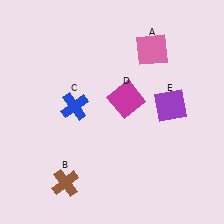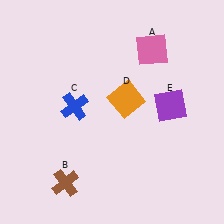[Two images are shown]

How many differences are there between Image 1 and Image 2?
There is 1 difference between the two images.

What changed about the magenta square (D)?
In Image 1, D is magenta. In Image 2, it changed to orange.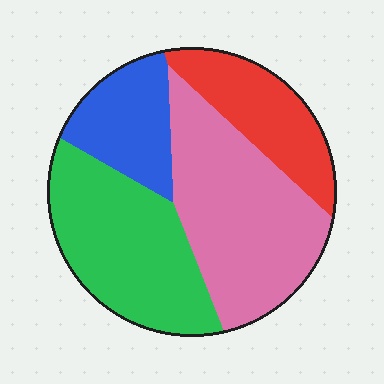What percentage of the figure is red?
Red covers roughly 20% of the figure.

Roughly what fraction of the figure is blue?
Blue takes up about one sixth (1/6) of the figure.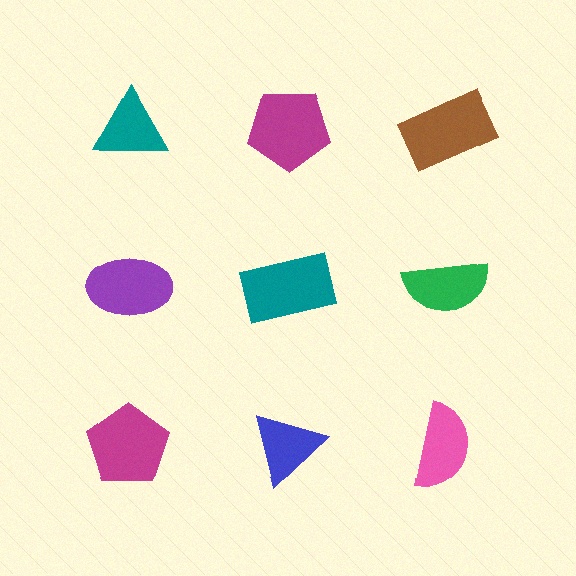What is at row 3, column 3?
A pink semicircle.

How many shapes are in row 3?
3 shapes.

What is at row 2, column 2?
A teal rectangle.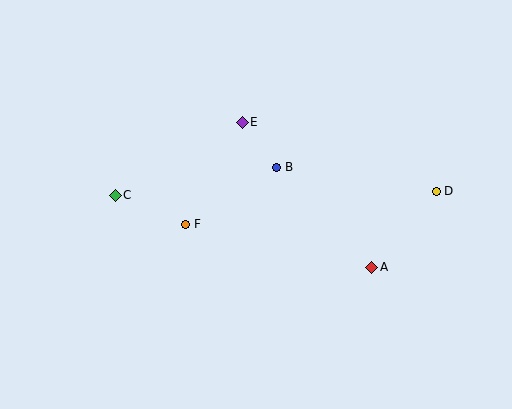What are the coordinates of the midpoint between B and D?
The midpoint between B and D is at (357, 179).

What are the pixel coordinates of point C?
Point C is at (115, 195).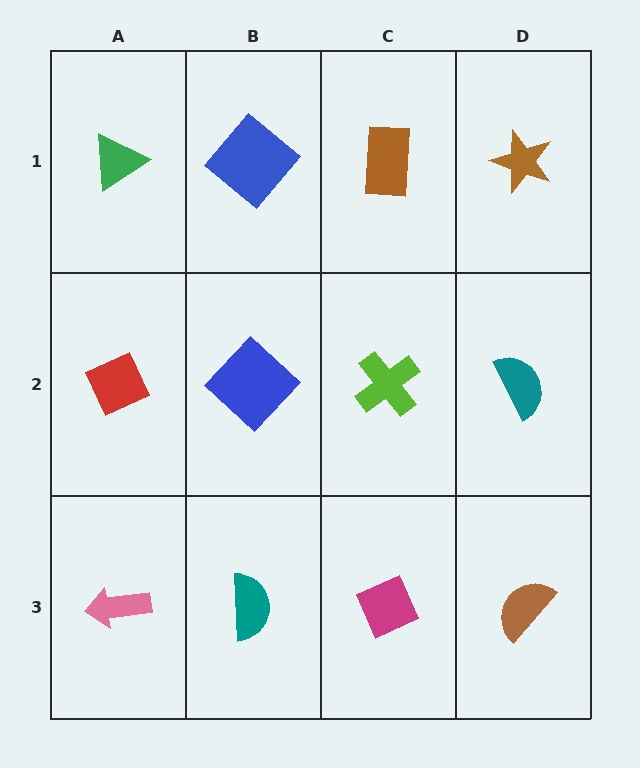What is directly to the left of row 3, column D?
A magenta diamond.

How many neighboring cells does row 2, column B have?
4.